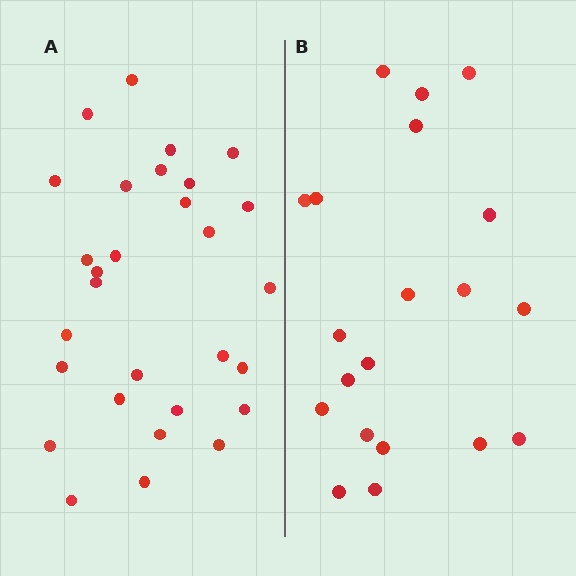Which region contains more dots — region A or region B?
Region A (the left region) has more dots.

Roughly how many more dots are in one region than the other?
Region A has roughly 8 or so more dots than region B.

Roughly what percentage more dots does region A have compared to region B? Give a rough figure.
About 45% more.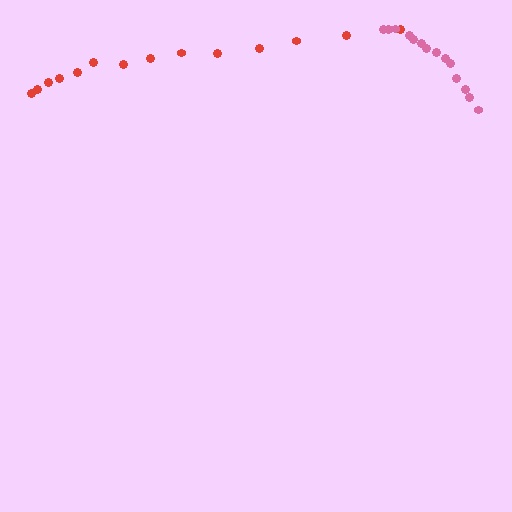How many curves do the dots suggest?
There are 2 distinct paths.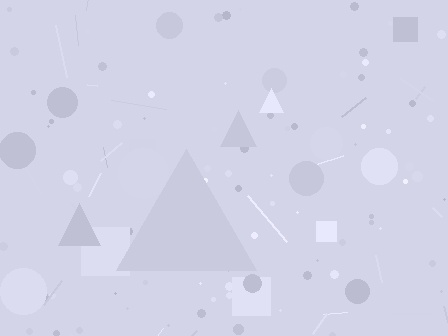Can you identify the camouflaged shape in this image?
The camouflaged shape is a triangle.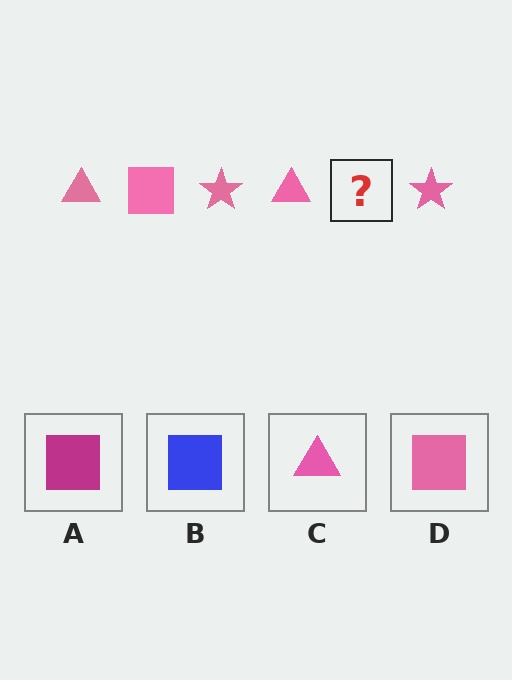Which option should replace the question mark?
Option D.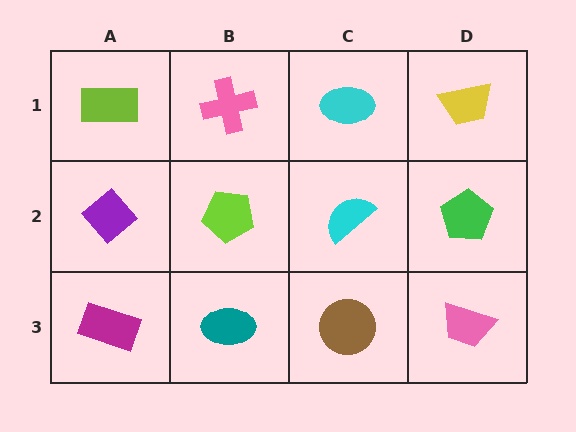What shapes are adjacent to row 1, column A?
A purple diamond (row 2, column A), a pink cross (row 1, column B).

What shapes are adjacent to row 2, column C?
A cyan ellipse (row 1, column C), a brown circle (row 3, column C), a lime pentagon (row 2, column B), a green pentagon (row 2, column D).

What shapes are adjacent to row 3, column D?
A green pentagon (row 2, column D), a brown circle (row 3, column C).